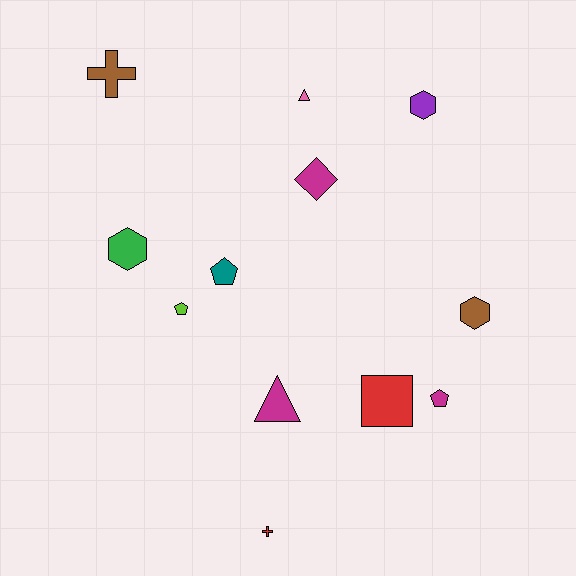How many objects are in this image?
There are 12 objects.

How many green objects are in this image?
There is 1 green object.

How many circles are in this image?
There are no circles.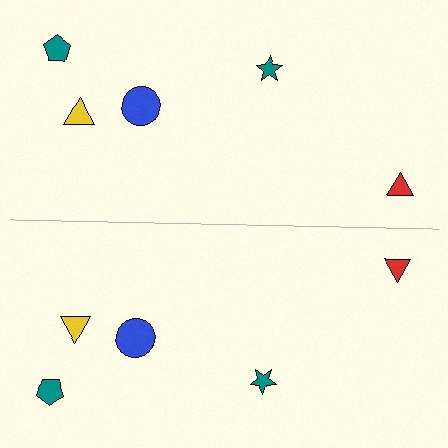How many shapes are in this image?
There are 10 shapes in this image.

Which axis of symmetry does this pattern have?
The pattern has a horizontal axis of symmetry running through the center of the image.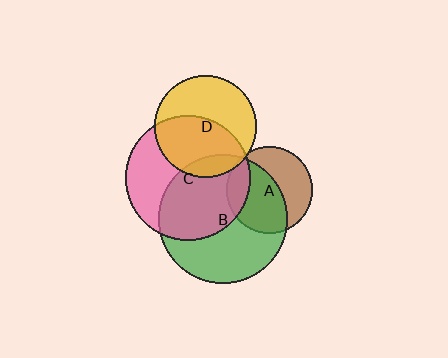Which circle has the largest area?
Circle B (green).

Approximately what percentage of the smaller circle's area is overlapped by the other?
Approximately 50%.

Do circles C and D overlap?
Yes.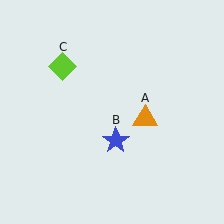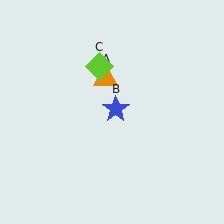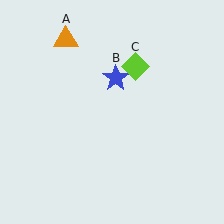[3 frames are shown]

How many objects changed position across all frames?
3 objects changed position: orange triangle (object A), blue star (object B), lime diamond (object C).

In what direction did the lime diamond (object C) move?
The lime diamond (object C) moved right.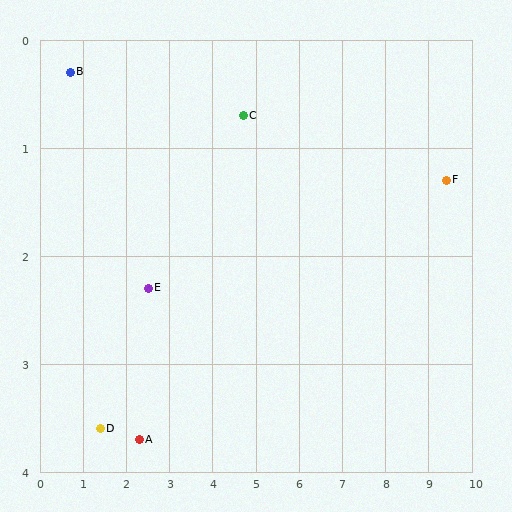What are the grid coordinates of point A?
Point A is at approximately (2.3, 3.7).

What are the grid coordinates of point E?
Point E is at approximately (2.5, 2.3).